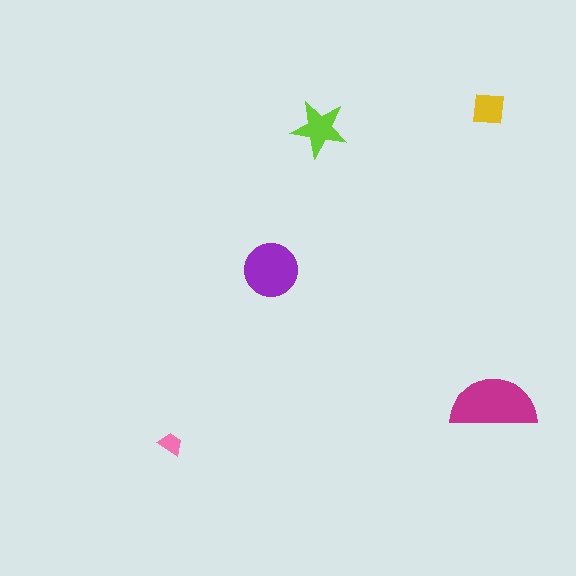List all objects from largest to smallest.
The magenta semicircle, the purple circle, the lime star, the yellow square, the pink trapezoid.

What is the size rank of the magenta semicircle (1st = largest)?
1st.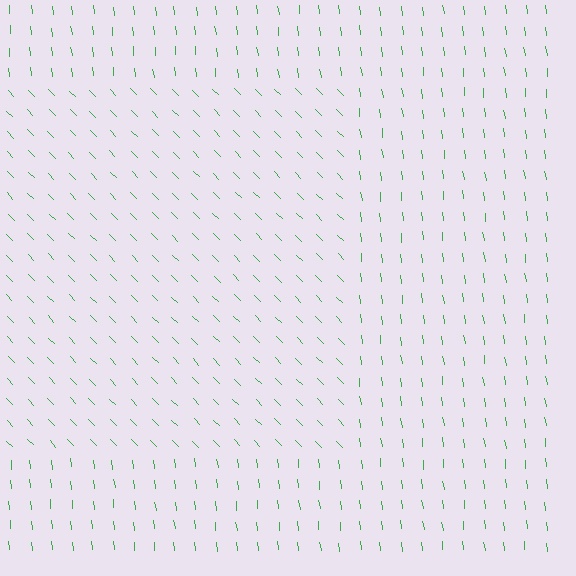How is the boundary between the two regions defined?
The boundary is defined purely by a change in line orientation (approximately 37 degrees difference). All lines are the same color and thickness.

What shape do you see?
I see a rectangle.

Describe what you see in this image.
The image is filled with small green line segments. A rectangle region in the image has lines oriented differently from the surrounding lines, creating a visible texture boundary.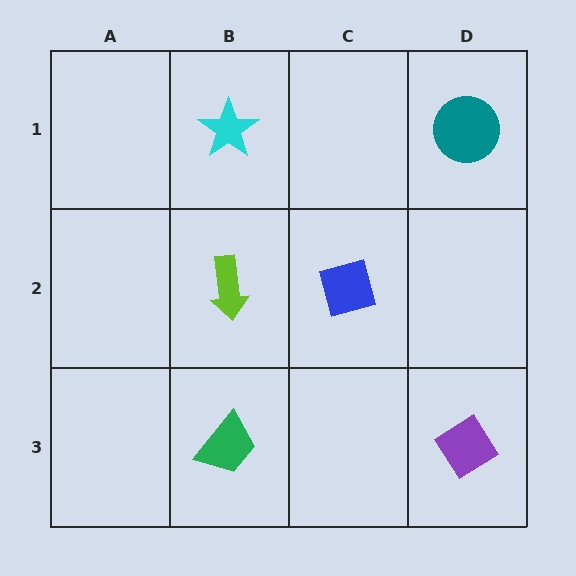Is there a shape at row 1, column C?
No, that cell is empty.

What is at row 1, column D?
A teal circle.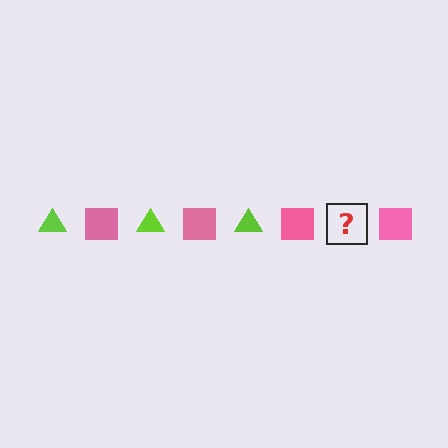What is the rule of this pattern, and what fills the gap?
The rule is that the pattern alternates between lime triangle and pink square. The gap should be filled with a lime triangle.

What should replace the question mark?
The question mark should be replaced with a lime triangle.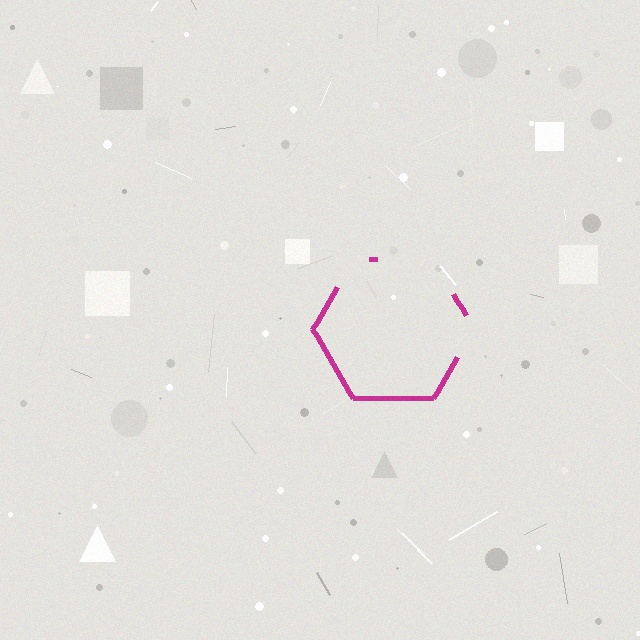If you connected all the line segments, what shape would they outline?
They would outline a hexagon.